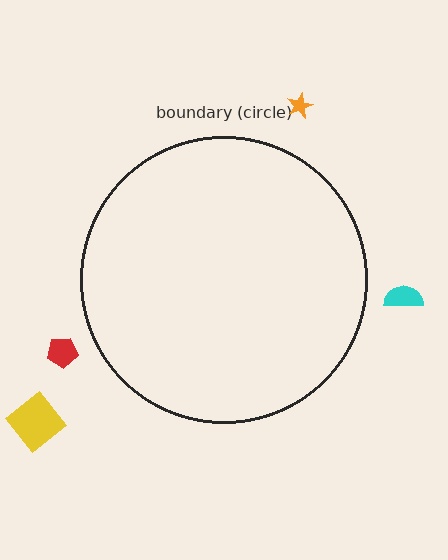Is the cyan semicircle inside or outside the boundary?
Outside.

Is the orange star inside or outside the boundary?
Outside.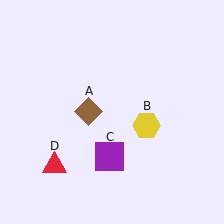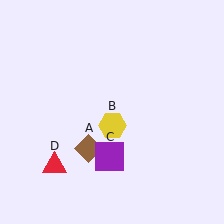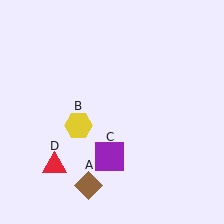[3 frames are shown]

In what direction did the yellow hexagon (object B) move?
The yellow hexagon (object B) moved left.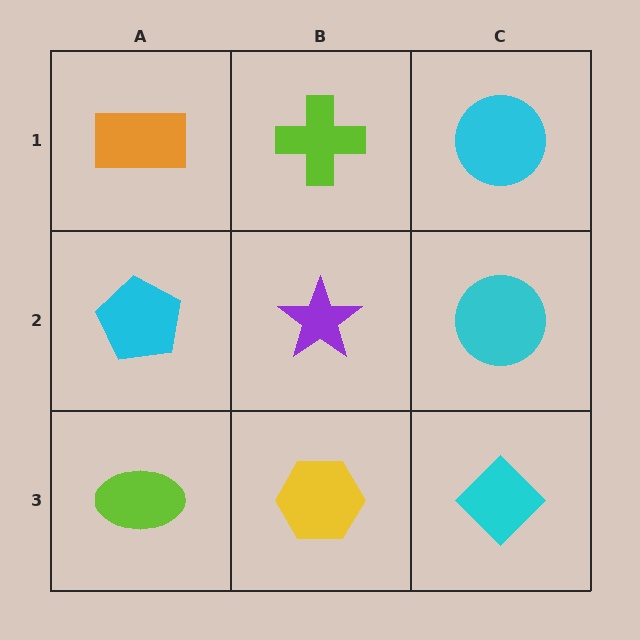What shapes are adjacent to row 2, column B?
A lime cross (row 1, column B), a yellow hexagon (row 3, column B), a cyan pentagon (row 2, column A), a cyan circle (row 2, column C).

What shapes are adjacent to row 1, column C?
A cyan circle (row 2, column C), a lime cross (row 1, column B).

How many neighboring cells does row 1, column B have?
3.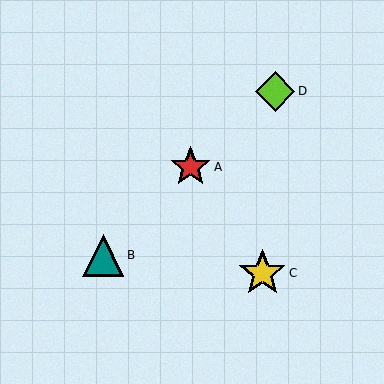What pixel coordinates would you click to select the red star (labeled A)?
Click at (191, 167) to select the red star A.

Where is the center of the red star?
The center of the red star is at (191, 167).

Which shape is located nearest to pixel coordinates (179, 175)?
The red star (labeled A) at (191, 167) is nearest to that location.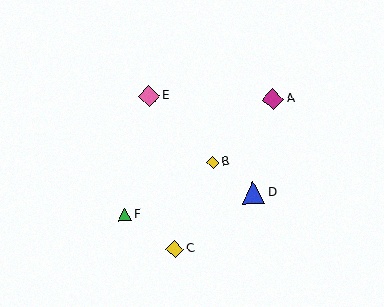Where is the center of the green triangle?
The center of the green triangle is at (125, 214).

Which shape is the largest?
The blue triangle (labeled D) is the largest.